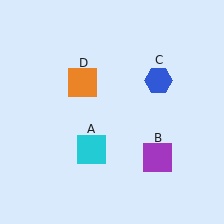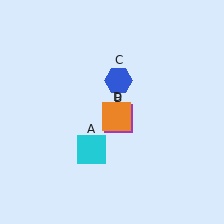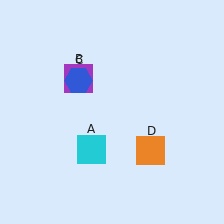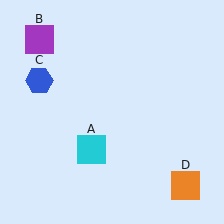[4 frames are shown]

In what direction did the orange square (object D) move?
The orange square (object D) moved down and to the right.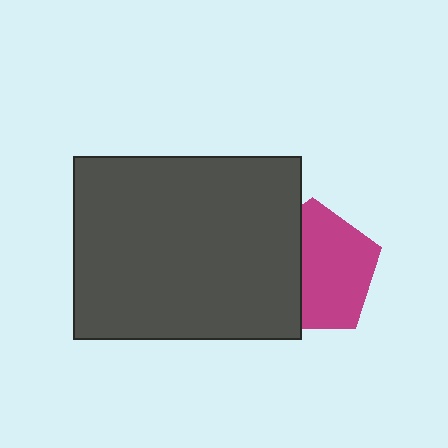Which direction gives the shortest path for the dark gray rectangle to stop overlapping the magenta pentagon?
Moving left gives the shortest separation.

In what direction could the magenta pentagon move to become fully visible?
The magenta pentagon could move right. That would shift it out from behind the dark gray rectangle entirely.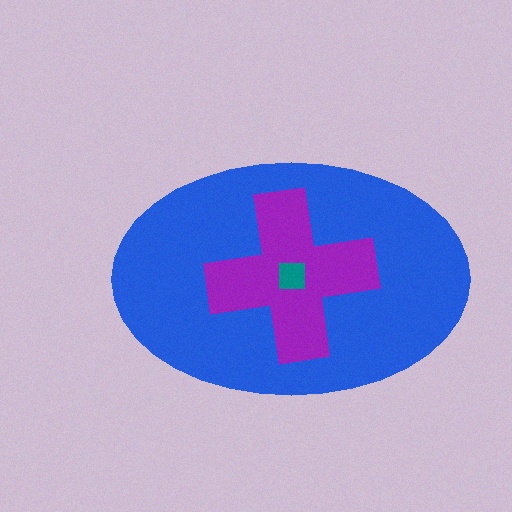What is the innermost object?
The teal square.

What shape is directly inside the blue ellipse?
The purple cross.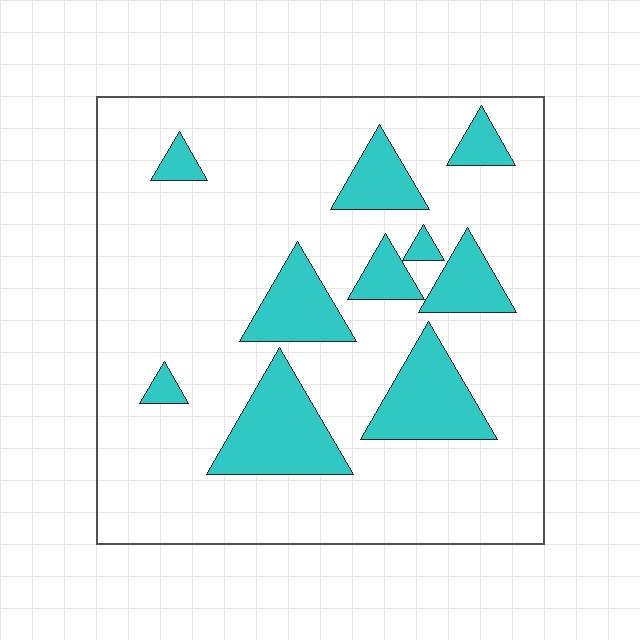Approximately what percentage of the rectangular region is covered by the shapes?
Approximately 20%.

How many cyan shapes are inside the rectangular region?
10.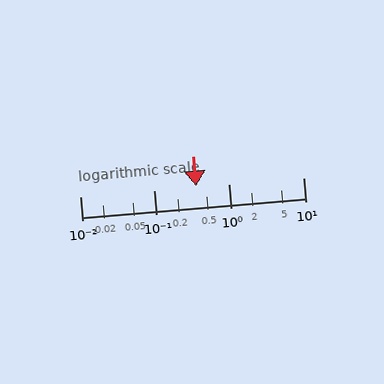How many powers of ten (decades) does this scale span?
The scale spans 3 decades, from 0.01 to 10.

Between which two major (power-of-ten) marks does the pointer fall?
The pointer is between 0.1 and 1.